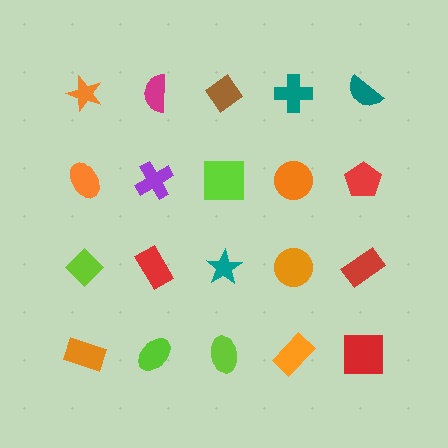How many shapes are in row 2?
5 shapes.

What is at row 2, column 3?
A lime square.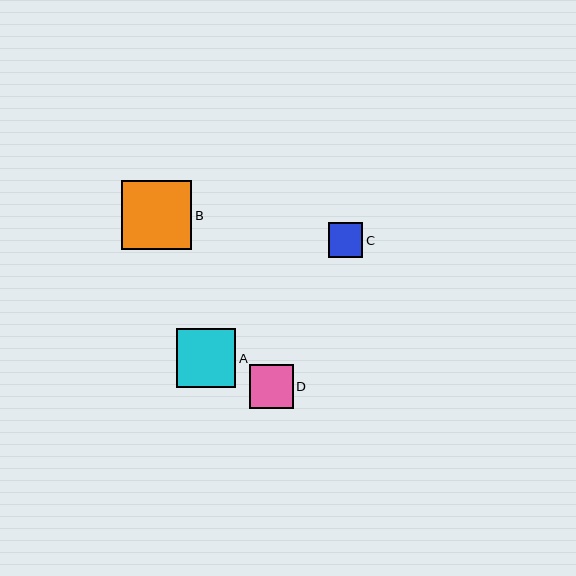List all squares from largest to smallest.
From largest to smallest: B, A, D, C.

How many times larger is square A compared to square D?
Square A is approximately 1.3 times the size of square D.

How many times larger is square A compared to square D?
Square A is approximately 1.3 times the size of square D.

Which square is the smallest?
Square C is the smallest with a size of approximately 35 pixels.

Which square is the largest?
Square B is the largest with a size of approximately 70 pixels.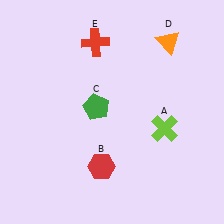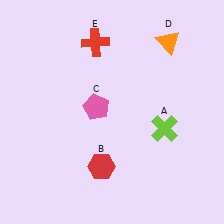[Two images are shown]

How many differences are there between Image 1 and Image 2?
There is 1 difference between the two images.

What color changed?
The pentagon (C) changed from green in Image 1 to pink in Image 2.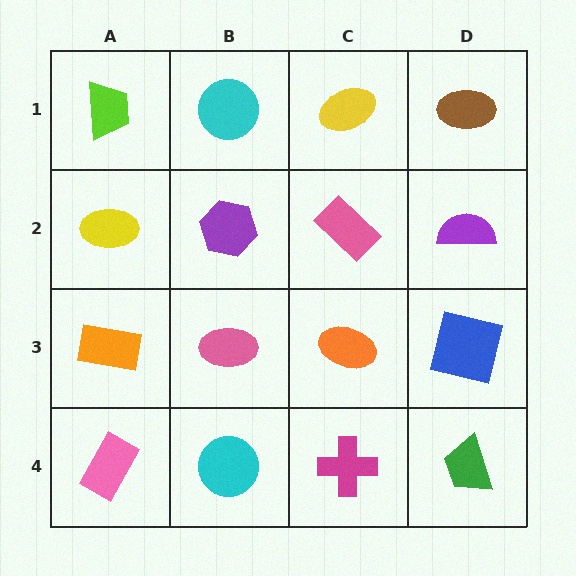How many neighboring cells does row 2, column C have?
4.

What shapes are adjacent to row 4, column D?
A blue square (row 3, column D), a magenta cross (row 4, column C).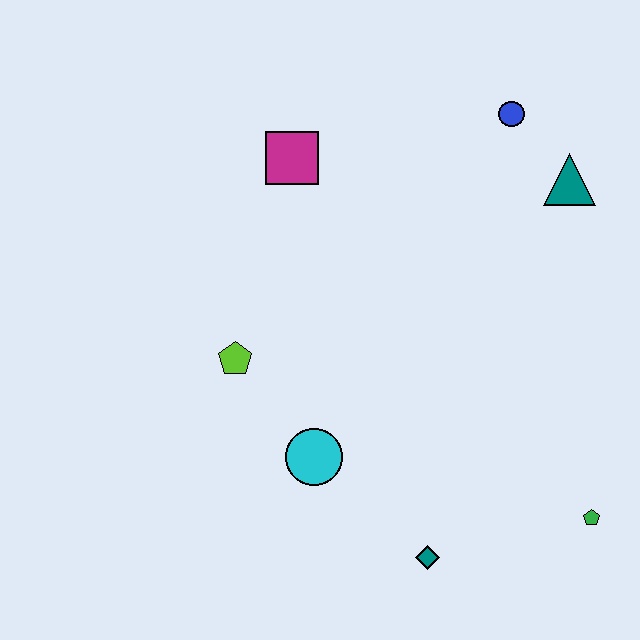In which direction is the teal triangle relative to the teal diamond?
The teal triangle is above the teal diamond.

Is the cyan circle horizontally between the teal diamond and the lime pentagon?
Yes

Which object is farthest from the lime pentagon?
The green pentagon is farthest from the lime pentagon.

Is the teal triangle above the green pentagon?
Yes